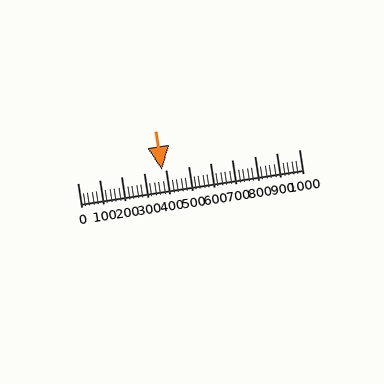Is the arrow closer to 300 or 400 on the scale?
The arrow is closer to 400.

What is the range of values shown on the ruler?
The ruler shows values from 0 to 1000.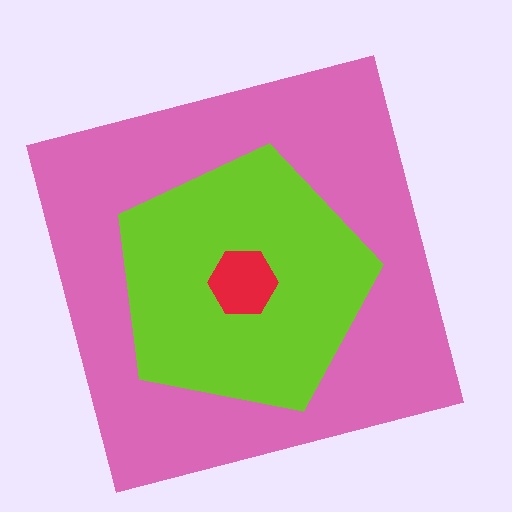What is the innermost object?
The red hexagon.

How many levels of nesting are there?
3.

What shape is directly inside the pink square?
The lime pentagon.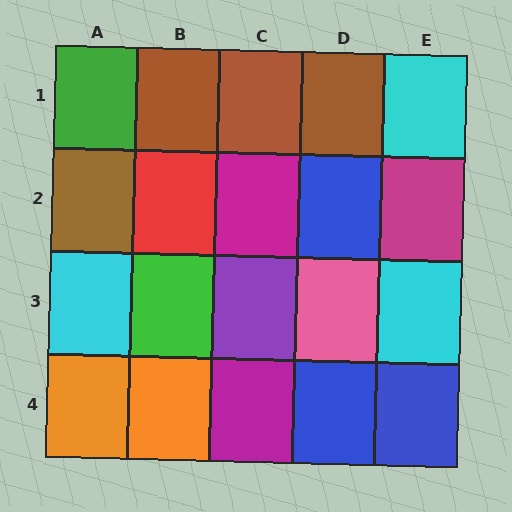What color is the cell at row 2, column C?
Magenta.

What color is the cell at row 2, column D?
Blue.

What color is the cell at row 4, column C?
Magenta.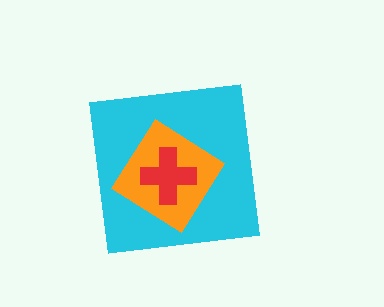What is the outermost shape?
The cyan square.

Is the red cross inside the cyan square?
Yes.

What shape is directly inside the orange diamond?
The red cross.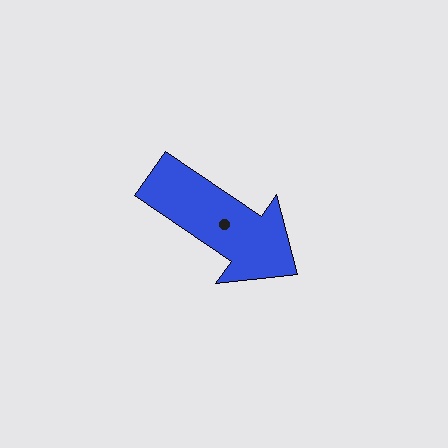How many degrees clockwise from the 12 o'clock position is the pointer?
Approximately 124 degrees.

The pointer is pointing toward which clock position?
Roughly 4 o'clock.